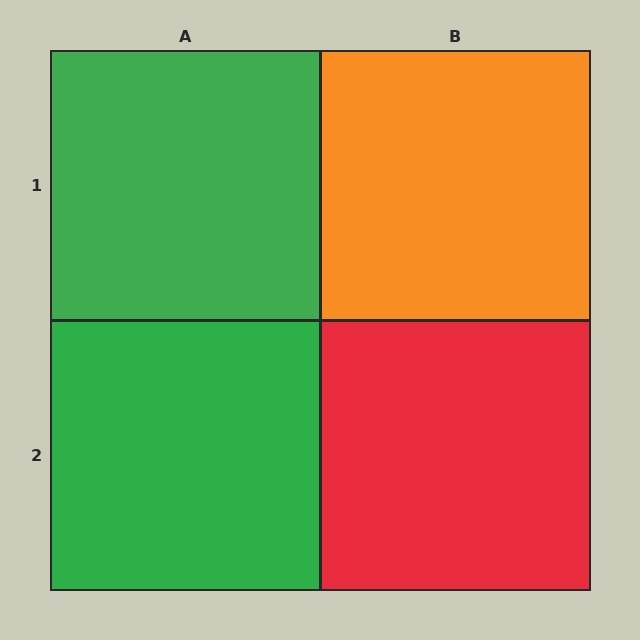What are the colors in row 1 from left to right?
Green, orange.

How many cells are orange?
1 cell is orange.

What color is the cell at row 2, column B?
Red.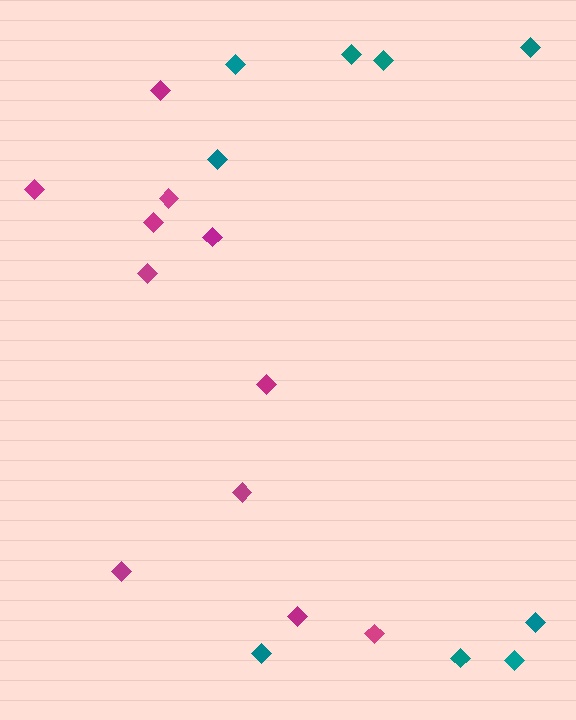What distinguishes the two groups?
There are 2 groups: one group of teal diamonds (9) and one group of magenta diamonds (11).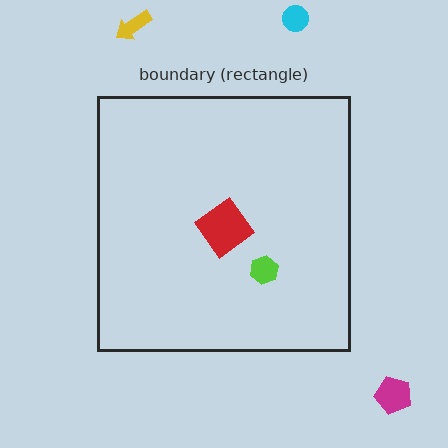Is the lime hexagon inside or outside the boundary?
Inside.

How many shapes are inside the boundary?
2 inside, 3 outside.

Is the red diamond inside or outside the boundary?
Inside.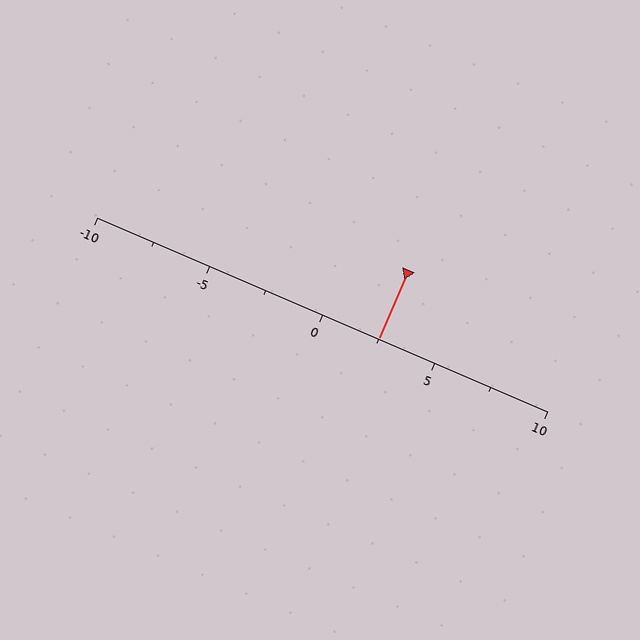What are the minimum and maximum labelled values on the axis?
The axis runs from -10 to 10.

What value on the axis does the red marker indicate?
The marker indicates approximately 2.5.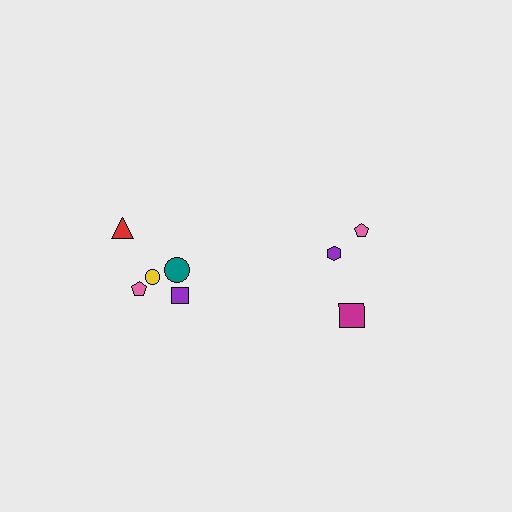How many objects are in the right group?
There are 3 objects.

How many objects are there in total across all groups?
There are 8 objects.